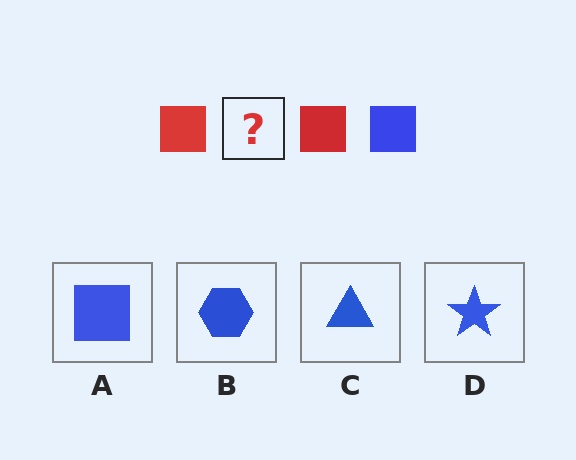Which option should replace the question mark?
Option A.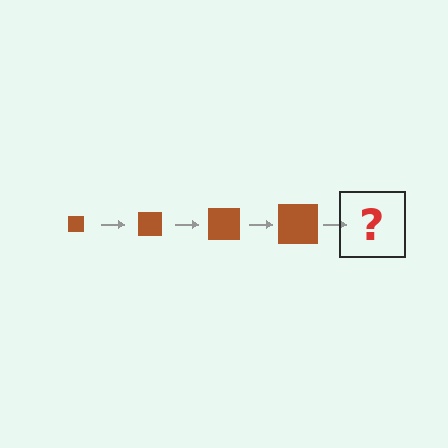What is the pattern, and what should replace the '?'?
The pattern is that the square gets progressively larger each step. The '?' should be a brown square, larger than the previous one.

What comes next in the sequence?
The next element should be a brown square, larger than the previous one.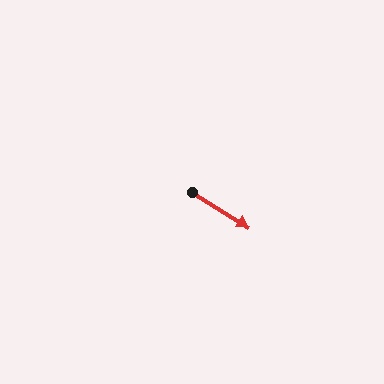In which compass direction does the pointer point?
Southeast.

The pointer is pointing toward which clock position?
Roughly 4 o'clock.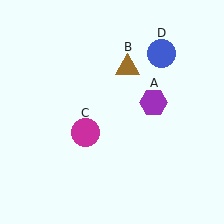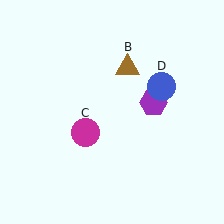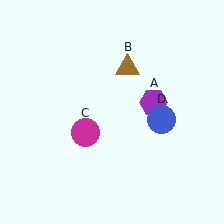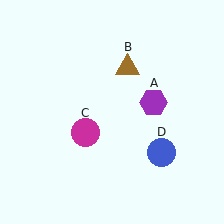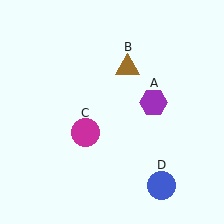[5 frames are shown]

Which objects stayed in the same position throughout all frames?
Purple hexagon (object A) and brown triangle (object B) and magenta circle (object C) remained stationary.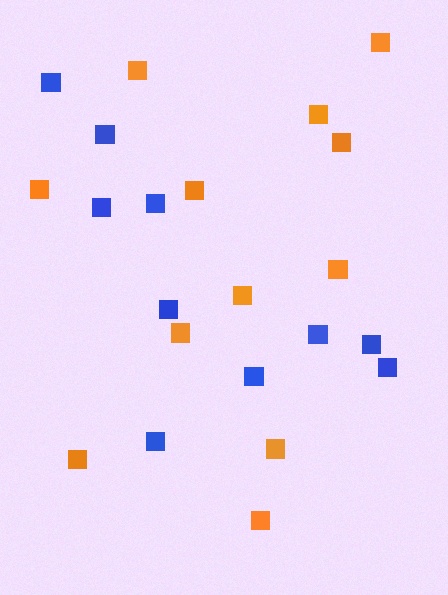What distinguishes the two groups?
There are 2 groups: one group of orange squares (12) and one group of blue squares (10).